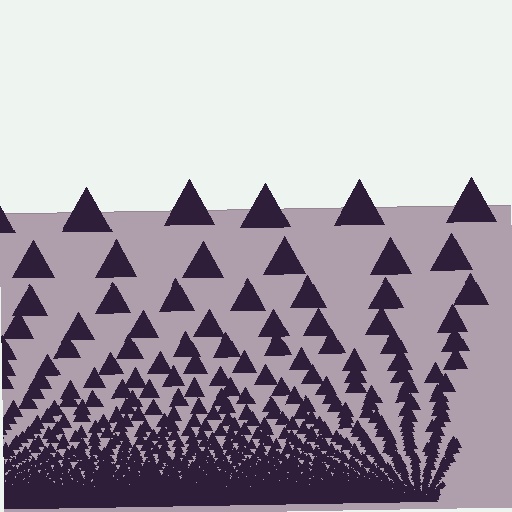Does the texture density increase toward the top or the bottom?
Density increases toward the bottom.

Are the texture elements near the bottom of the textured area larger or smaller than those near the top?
Smaller. The gradient is inverted — elements near the bottom are smaller and denser.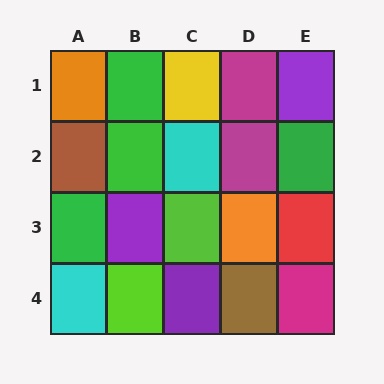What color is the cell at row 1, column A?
Orange.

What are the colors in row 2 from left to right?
Brown, green, cyan, magenta, green.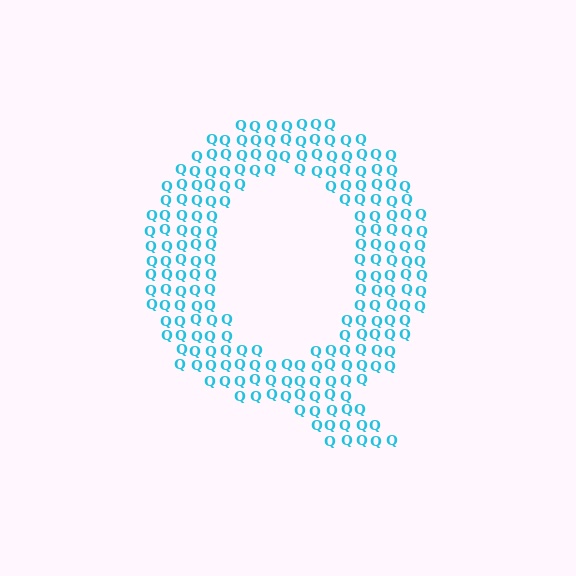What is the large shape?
The large shape is the letter Q.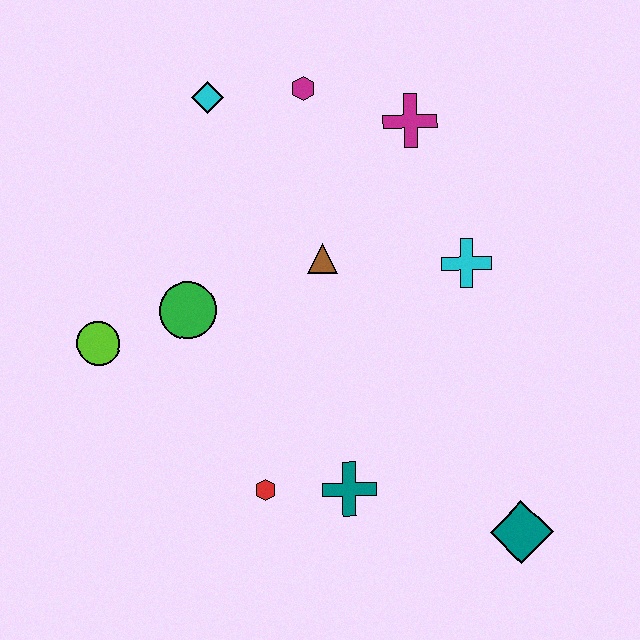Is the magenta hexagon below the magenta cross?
No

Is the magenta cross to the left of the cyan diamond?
No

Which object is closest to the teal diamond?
The teal cross is closest to the teal diamond.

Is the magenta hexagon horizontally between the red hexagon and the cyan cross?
Yes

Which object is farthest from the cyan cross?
The lime circle is farthest from the cyan cross.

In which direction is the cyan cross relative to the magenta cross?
The cyan cross is below the magenta cross.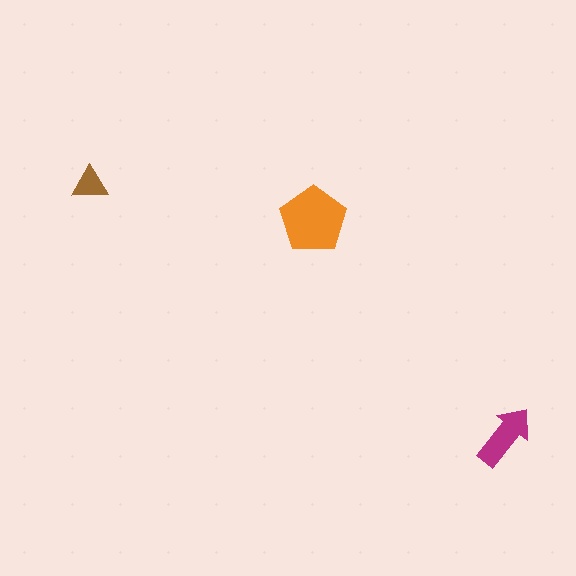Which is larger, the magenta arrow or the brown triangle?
The magenta arrow.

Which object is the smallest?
The brown triangle.